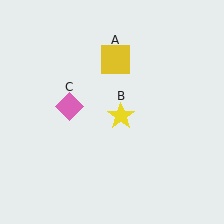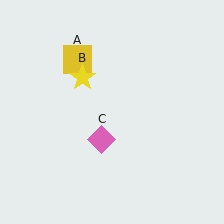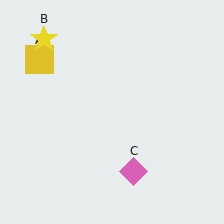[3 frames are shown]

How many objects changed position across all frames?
3 objects changed position: yellow square (object A), yellow star (object B), pink diamond (object C).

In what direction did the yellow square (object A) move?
The yellow square (object A) moved left.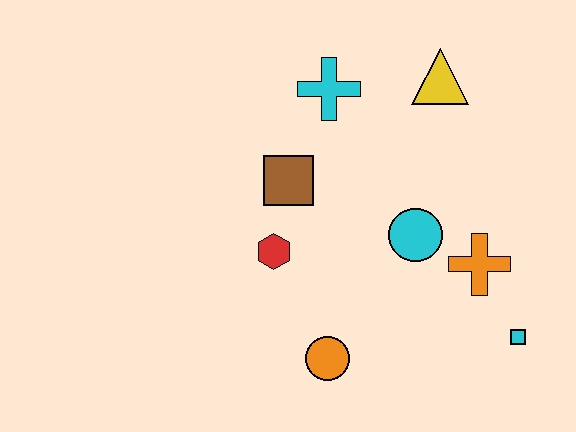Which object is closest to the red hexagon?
The brown square is closest to the red hexagon.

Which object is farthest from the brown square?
The cyan square is farthest from the brown square.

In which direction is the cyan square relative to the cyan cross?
The cyan square is below the cyan cross.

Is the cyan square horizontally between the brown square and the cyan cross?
No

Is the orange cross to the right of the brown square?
Yes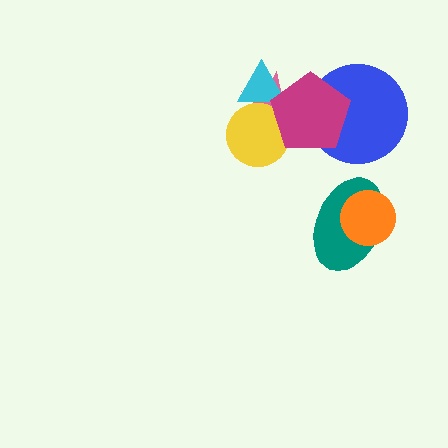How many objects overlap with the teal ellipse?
1 object overlaps with the teal ellipse.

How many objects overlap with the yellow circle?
3 objects overlap with the yellow circle.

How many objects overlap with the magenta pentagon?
4 objects overlap with the magenta pentagon.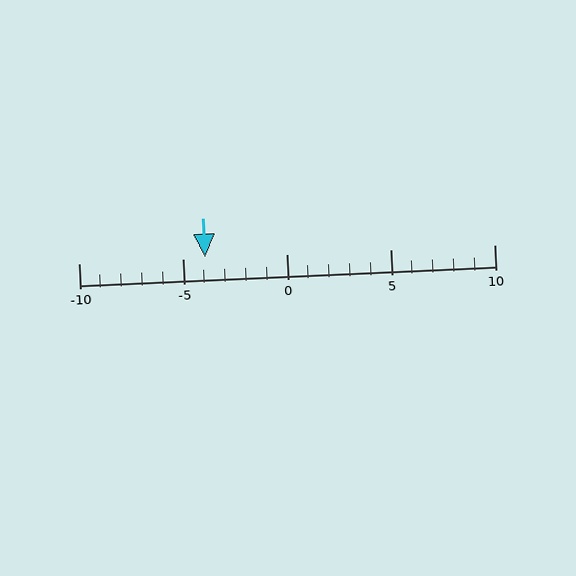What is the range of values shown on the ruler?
The ruler shows values from -10 to 10.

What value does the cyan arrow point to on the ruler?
The cyan arrow points to approximately -4.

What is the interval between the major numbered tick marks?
The major tick marks are spaced 5 units apart.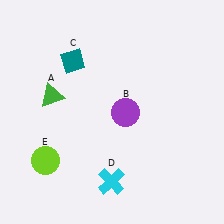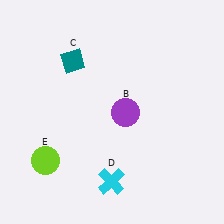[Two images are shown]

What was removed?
The green triangle (A) was removed in Image 2.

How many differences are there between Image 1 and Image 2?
There is 1 difference between the two images.